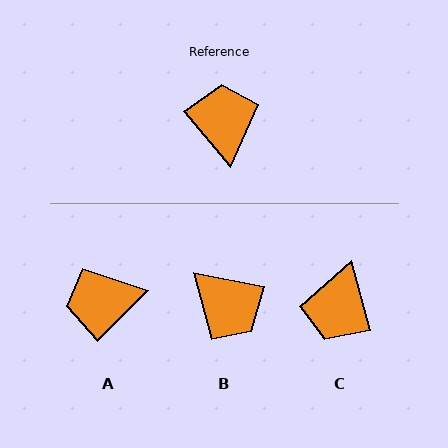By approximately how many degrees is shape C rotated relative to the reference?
Approximately 155 degrees counter-clockwise.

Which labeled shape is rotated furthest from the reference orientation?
C, about 155 degrees away.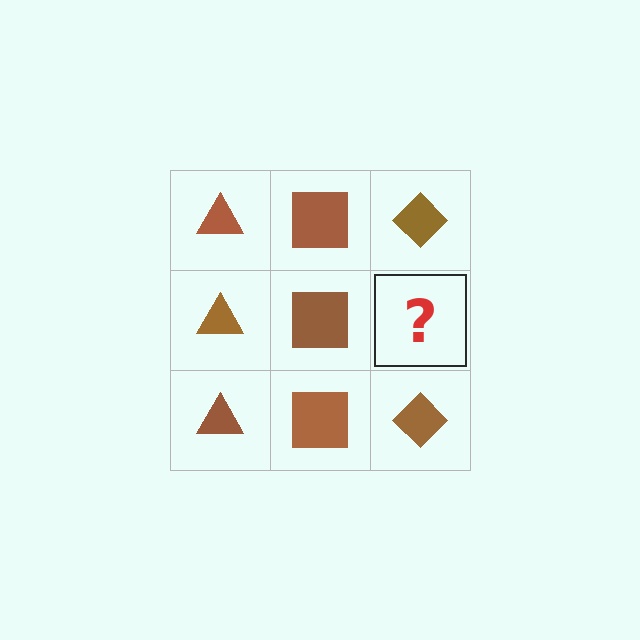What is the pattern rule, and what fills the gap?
The rule is that each column has a consistent shape. The gap should be filled with a brown diamond.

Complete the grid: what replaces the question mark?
The question mark should be replaced with a brown diamond.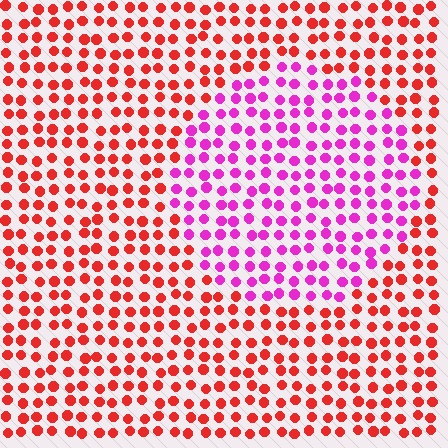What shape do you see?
I see a circle.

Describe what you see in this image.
The image is filled with small red elements in a uniform arrangement. A circle-shaped region is visible where the elements are tinted to a slightly different hue, forming a subtle color boundary.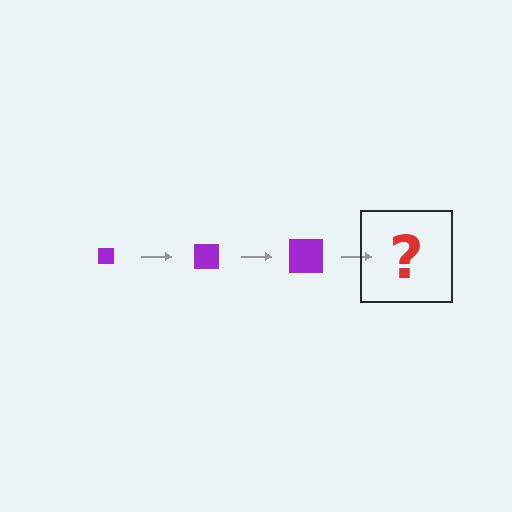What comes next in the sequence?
The next element should be a purple square, larger than the previous one.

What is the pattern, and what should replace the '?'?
The pattern is that the square gets progressively larger each step. The '?' should be a purple square, larger than the previous one.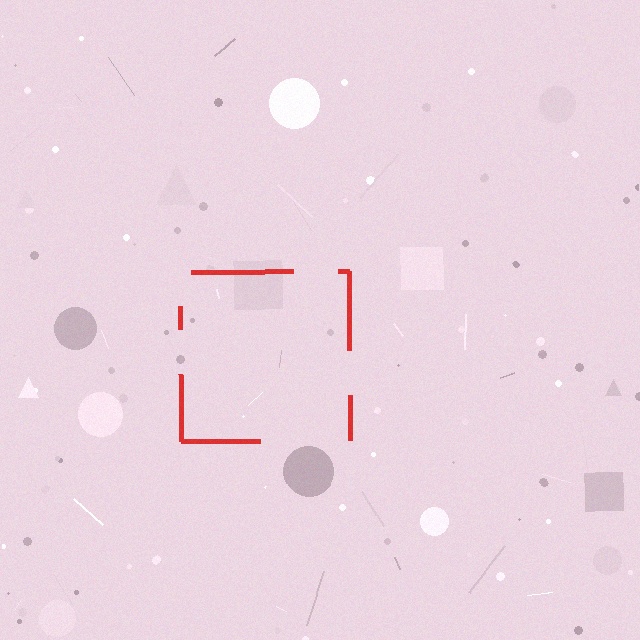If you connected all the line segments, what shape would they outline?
They would outline a square.